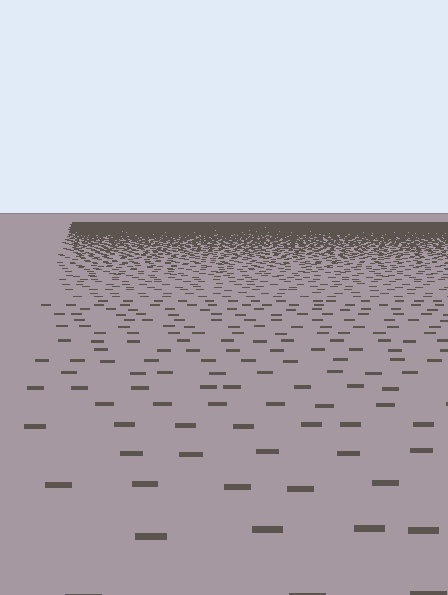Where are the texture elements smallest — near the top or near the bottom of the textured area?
Near the top.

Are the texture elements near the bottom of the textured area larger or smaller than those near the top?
Larger. Near the bottom, elements are closer to the viewer and appear at a bigger on-screen size.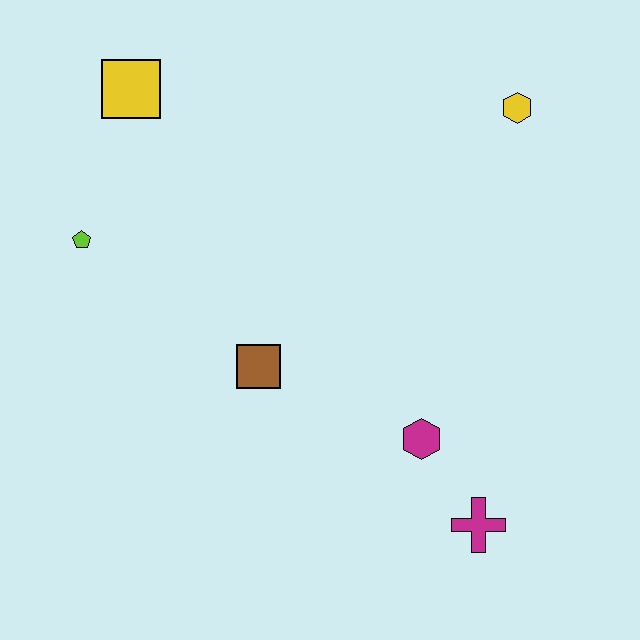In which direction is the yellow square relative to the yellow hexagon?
The yellow square is to the left of the yellow hexagon.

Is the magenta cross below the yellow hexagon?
Yes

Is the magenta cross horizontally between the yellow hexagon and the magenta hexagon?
Yes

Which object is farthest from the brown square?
The yellow hexagon is farthest from the brown square.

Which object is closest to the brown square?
The magenta hexagon is closest to the brown square.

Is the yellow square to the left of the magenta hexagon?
Yes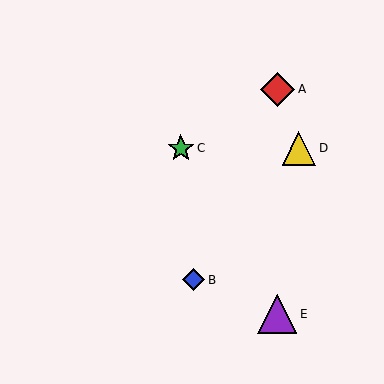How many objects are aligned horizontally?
2 objects (C, D) are aligned horizontally.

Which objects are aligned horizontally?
Objects C, D are aligned horizontally.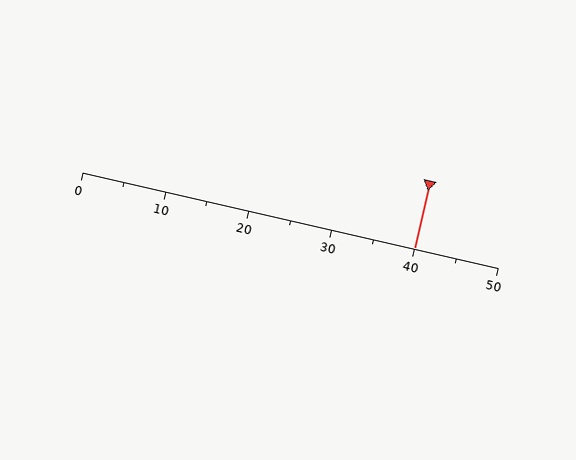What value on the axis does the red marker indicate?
The marker indicates approximately 40.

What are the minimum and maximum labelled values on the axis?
The axis runs from 0 to 50.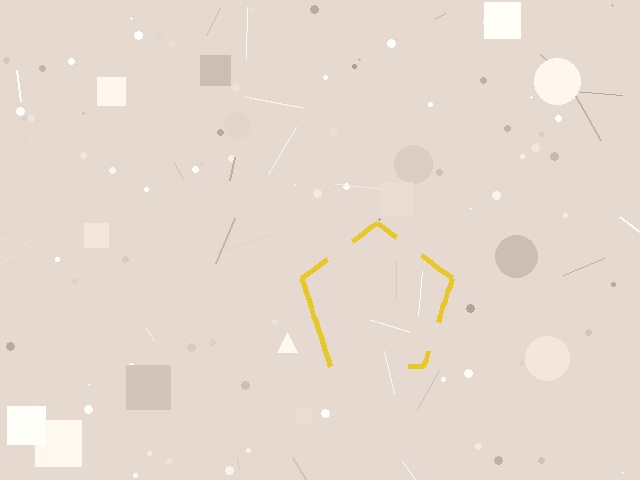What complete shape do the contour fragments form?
The contour fragments form a pentagon.